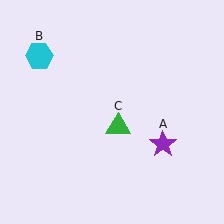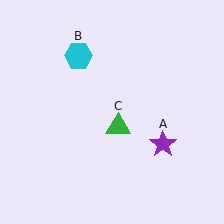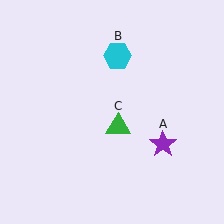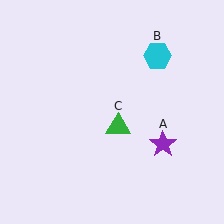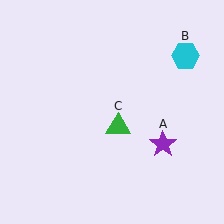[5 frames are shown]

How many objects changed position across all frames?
1 object changed position: cyan hexagon (object B).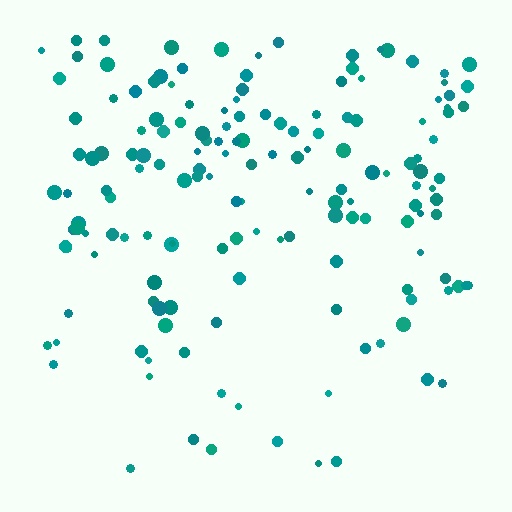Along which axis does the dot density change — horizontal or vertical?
Vertical.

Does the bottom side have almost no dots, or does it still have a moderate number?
Still a moderate number, just noticeably fewer than the top.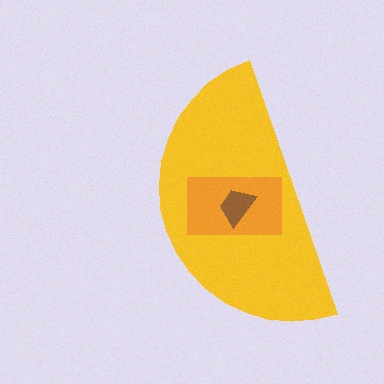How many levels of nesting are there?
3.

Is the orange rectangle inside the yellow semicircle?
Yes.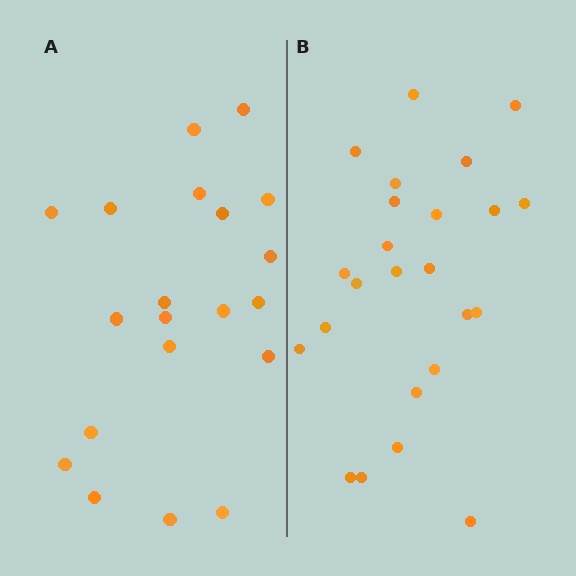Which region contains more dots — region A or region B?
Region B (the right region) has more dots.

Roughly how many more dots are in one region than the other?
Region B has about 4 more dots than region A.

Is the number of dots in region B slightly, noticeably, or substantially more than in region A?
Region B has only slightly more — the two regions are fairly close. The ratio is roughly 1.2 to 1.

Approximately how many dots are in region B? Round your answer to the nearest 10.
About 20 dots. (The exact count is 24, which rounds to 20.)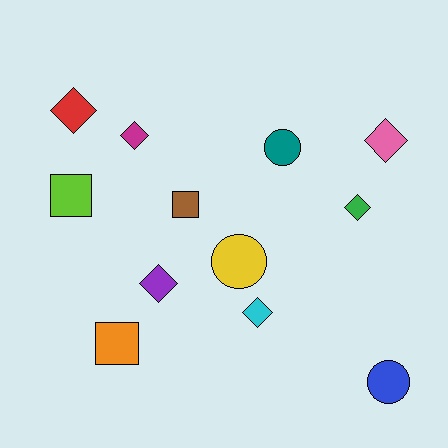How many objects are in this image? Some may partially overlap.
There are 12 objects.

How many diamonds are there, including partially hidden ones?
There are 6 diamonds.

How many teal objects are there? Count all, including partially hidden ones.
There is 1 teal object.